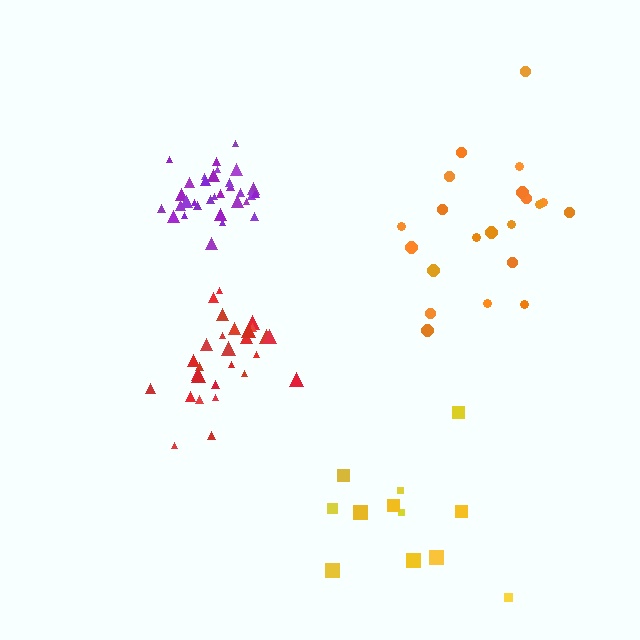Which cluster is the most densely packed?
Purple.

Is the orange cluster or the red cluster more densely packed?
Red.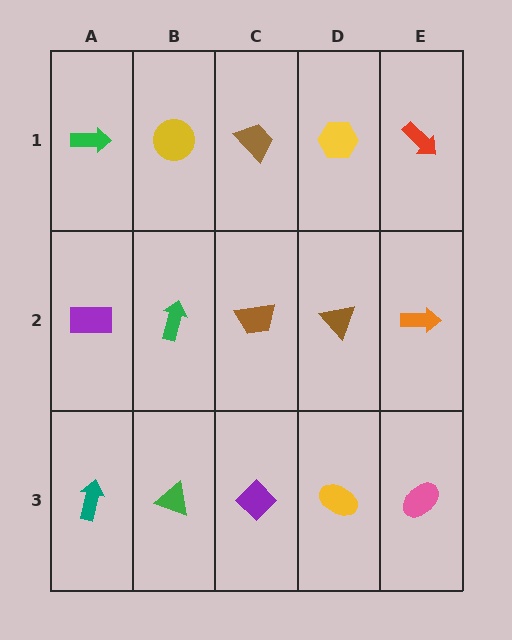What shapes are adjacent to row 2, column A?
A green arrow (row 1, column A), a teal arrow (row 3, column A), a green arrow (row 2, column B).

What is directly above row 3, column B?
A green arrow.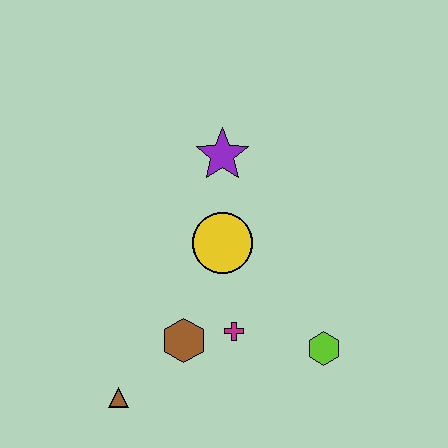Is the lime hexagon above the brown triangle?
Yes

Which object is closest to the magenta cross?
The brown hexagon is closest to the magenta cross.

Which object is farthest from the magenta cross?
The purple star is farthest from the magenta cross.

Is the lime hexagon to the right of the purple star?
Yes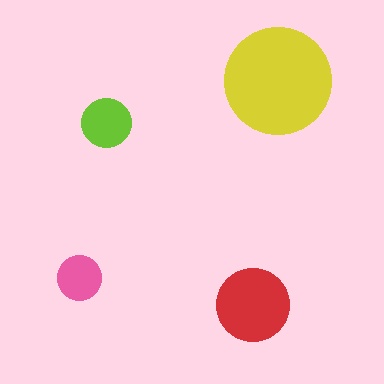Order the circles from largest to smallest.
the yellow one, the red one, the lime one, the pink one.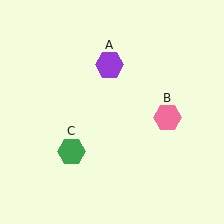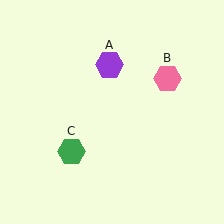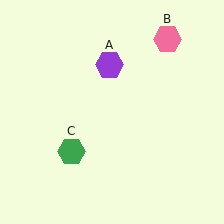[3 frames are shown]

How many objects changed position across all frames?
1 object changed position: pink hexagon (object B).